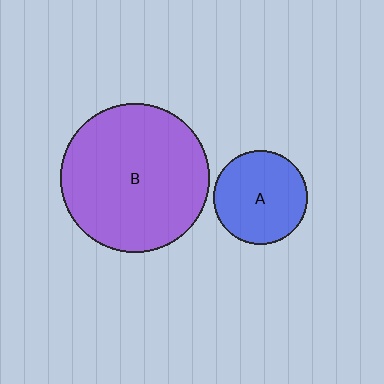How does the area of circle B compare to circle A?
Approximately 2.5 times.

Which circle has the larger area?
Circle B (purple).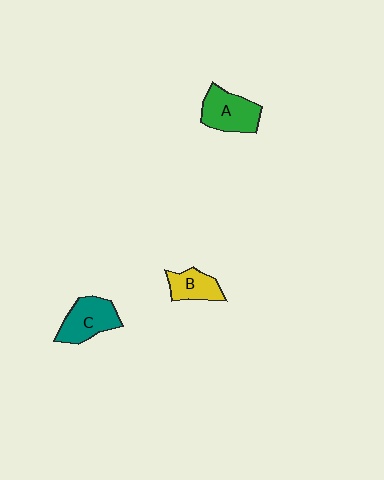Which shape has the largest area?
Shape A (green).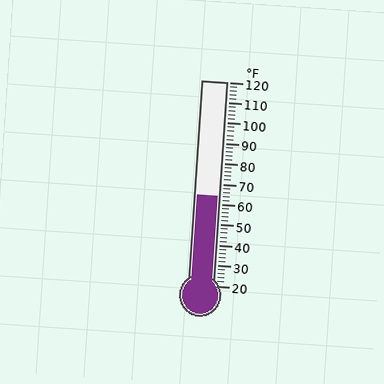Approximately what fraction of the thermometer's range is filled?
The thermometer is filled to approximately 45% of its range.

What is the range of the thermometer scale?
The thermometer scale ranges from 20°F to 120°F.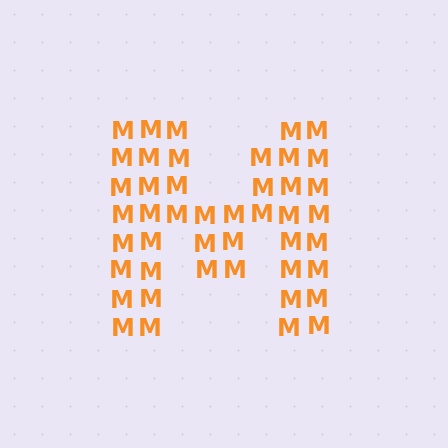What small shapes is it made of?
It is made of small letter M's.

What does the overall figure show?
The overall figure shows the letter M.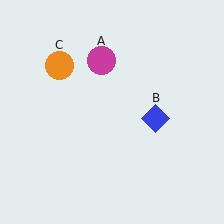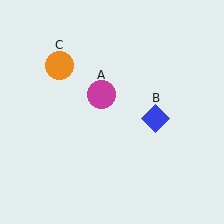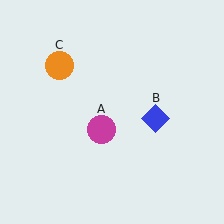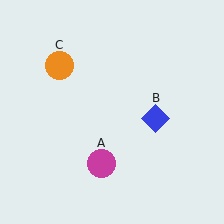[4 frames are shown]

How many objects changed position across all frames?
1 object changed position: magenta circle (object A).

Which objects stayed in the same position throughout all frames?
Blue diamond (object B) and orange circle (object C) remained stationary.